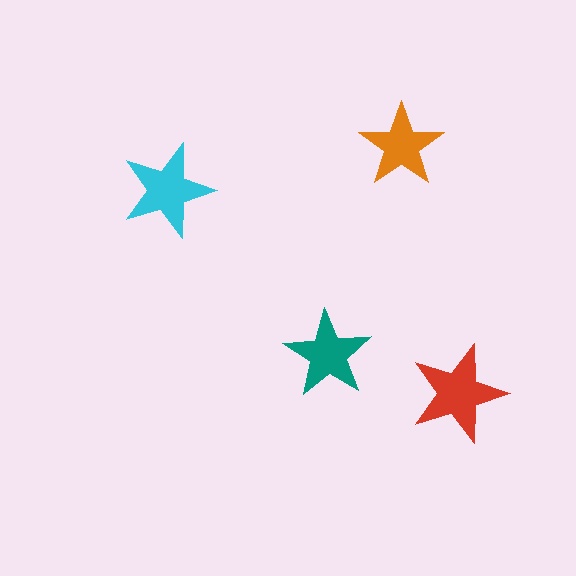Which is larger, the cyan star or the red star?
The red one.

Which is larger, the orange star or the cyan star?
The cyan one.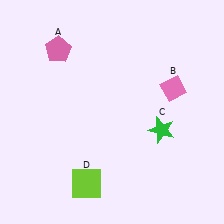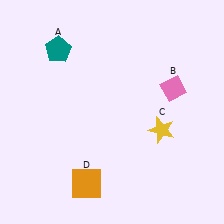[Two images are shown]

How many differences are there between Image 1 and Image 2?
There are 3 differences between the two images.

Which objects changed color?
A changed from pink to teal. C changed from green to yellow. D changed from lime to orange.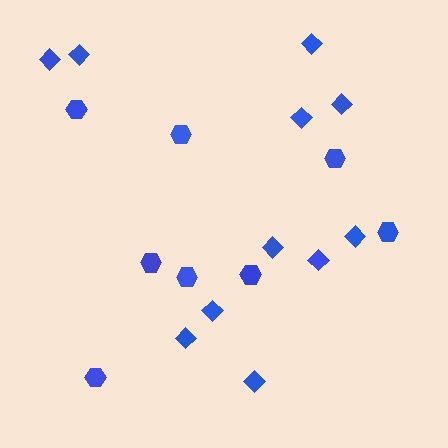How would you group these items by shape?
There are 2 groups: one group of hexagons (8) and one group of diamonds (11).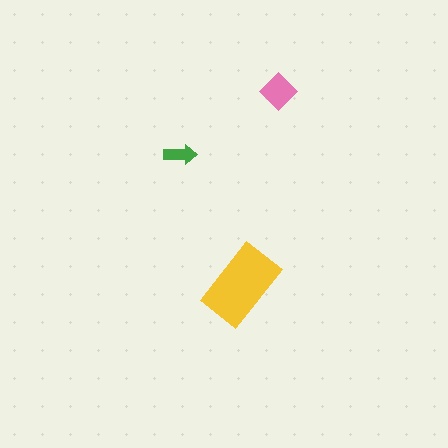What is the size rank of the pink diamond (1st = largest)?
2nd.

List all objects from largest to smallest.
The yellow rectangle, the pink diamond, the green arrow.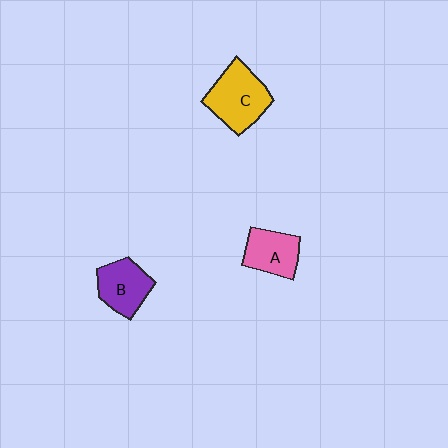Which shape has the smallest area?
Shape A (pink).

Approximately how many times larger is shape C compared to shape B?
Approximately 1.3 times.